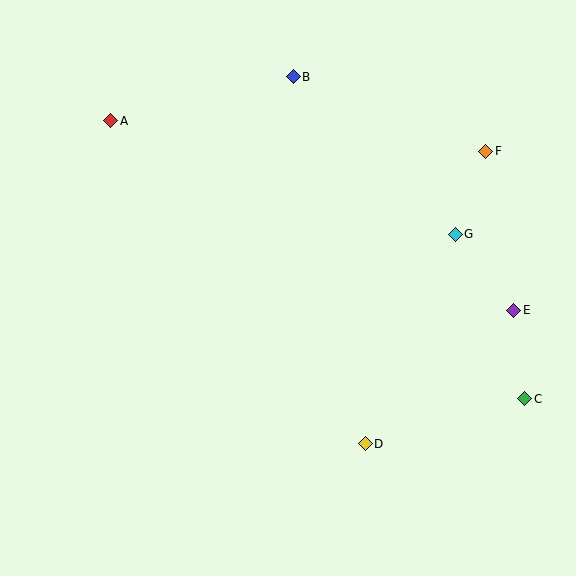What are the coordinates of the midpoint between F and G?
The midpoint between F and G is at (470, 193).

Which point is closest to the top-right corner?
Point F is closest to the top-right corner.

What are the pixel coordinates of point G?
Point G is at (455, 234).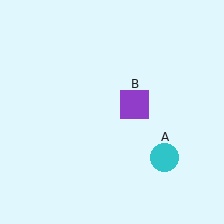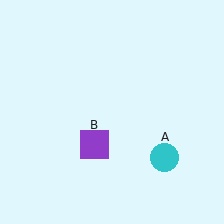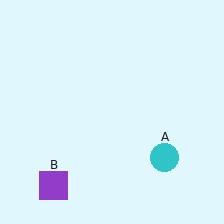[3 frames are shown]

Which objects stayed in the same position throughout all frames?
Cyan circle (object A) remained stationary.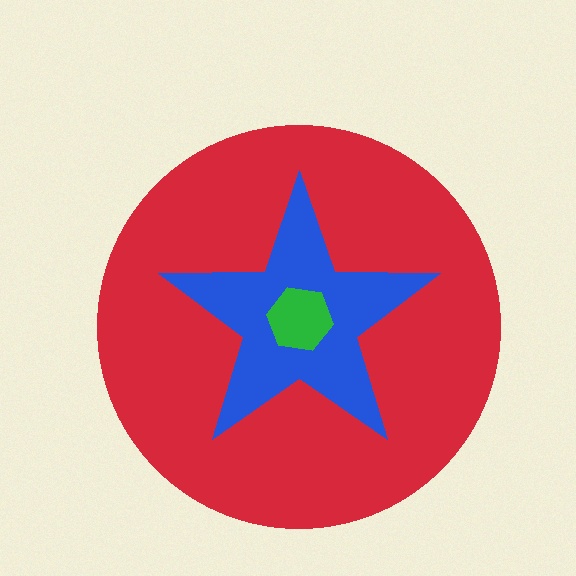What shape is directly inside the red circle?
The blue star.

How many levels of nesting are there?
3.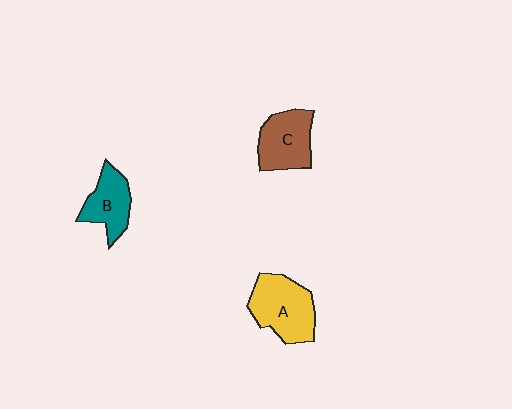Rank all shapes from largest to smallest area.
From largest to smallest: A (yellow), C (brown), B (teal).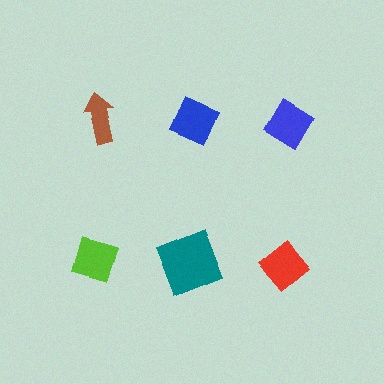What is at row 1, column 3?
A blue diamond.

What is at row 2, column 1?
A lime diamond.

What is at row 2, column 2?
A teal square.